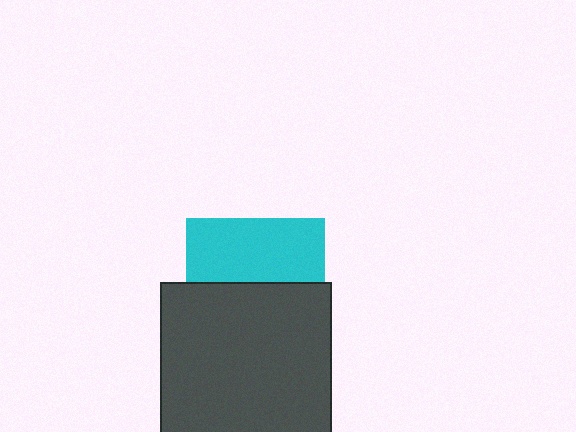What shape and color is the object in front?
The object in front is a dark gray square.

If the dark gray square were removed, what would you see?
You would see the complete cyan square.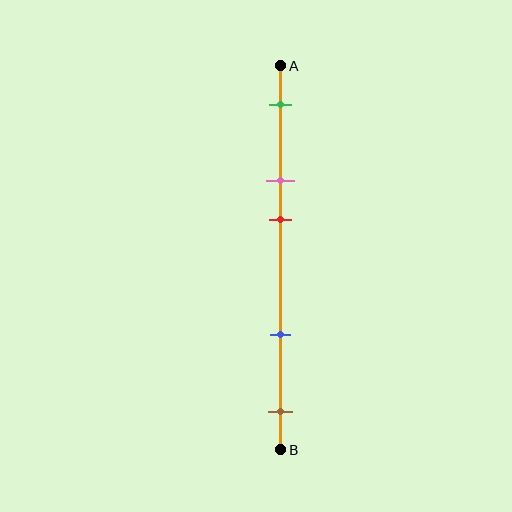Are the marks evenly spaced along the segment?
No, the marks are not evenly spaced.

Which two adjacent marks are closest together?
The pink and red marks are the closest adjacent pair.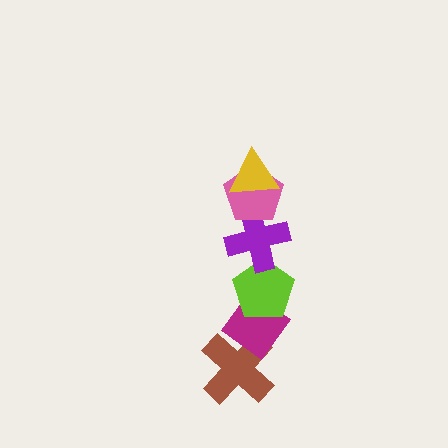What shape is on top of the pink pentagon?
The yellow triangle is on top of the pink pentagon.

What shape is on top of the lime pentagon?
The purple cross is on top of the lime pentagon.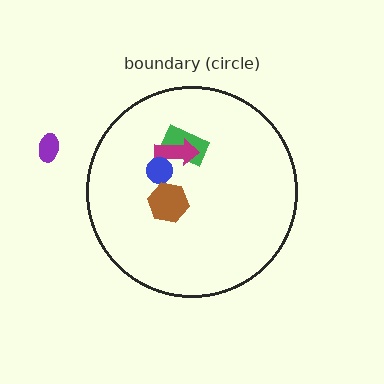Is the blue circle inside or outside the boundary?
Inside.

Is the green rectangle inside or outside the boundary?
Inside.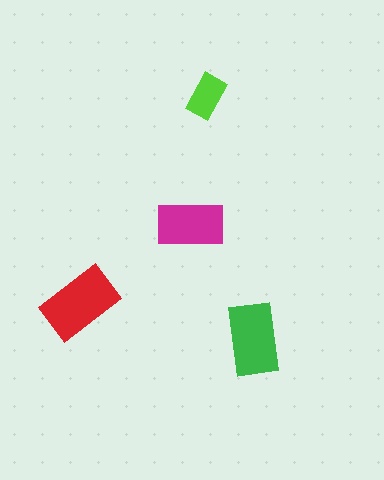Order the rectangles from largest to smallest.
the red one, the green one, the magenta one, the lime one.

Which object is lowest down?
The green rectangle is bottommost.